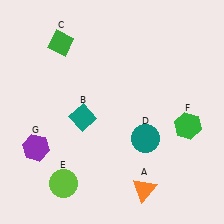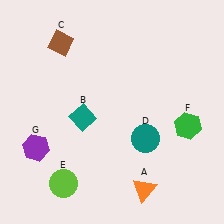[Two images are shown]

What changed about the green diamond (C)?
In Image 1, C is green. In Image 2, it changed to brown.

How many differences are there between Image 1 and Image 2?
There is 1 difference between the two images.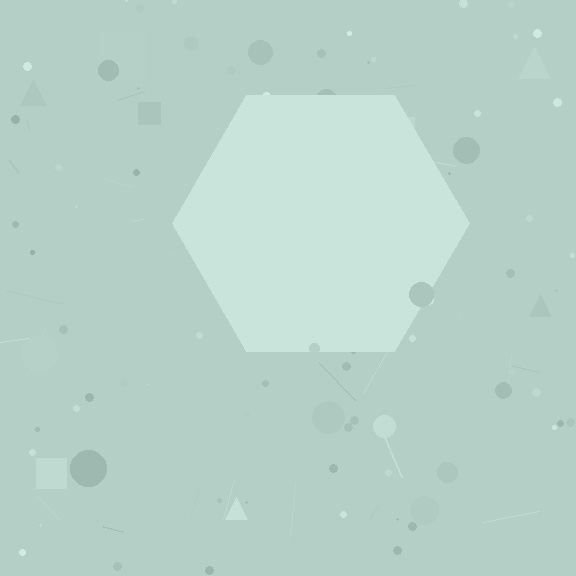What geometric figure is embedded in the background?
A hexagon is embedded in the background.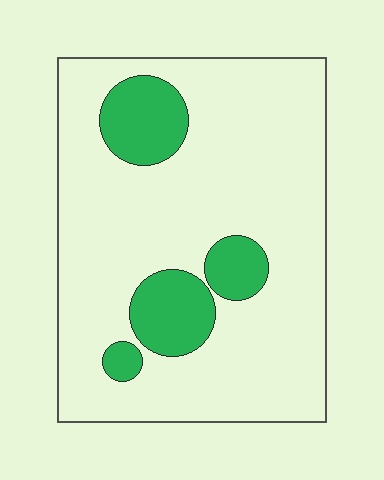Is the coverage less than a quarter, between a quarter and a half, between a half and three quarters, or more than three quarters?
Less than a quarter.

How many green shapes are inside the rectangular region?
4.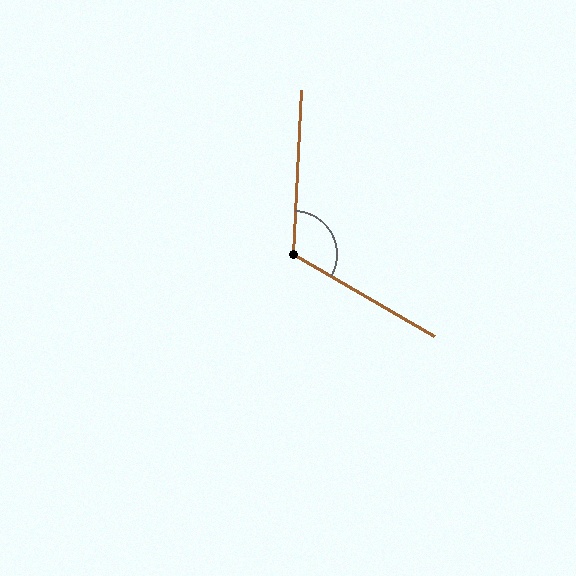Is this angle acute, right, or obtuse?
It is obtuse.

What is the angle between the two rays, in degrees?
Approximately 117 degrees.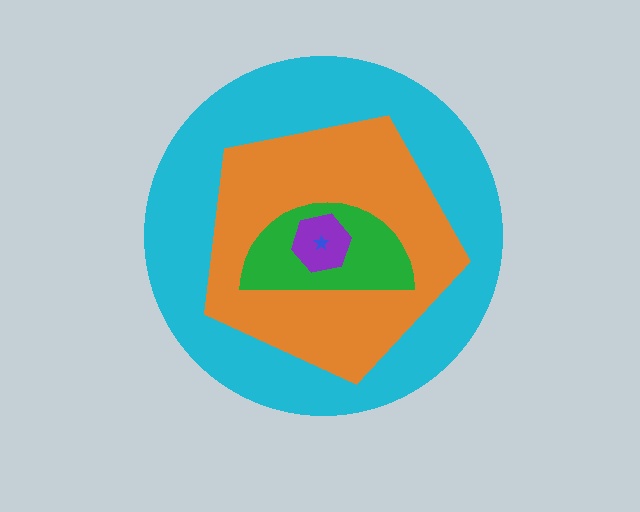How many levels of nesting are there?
5.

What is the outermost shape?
The cyan circle.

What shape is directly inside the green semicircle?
The purple hexagon.